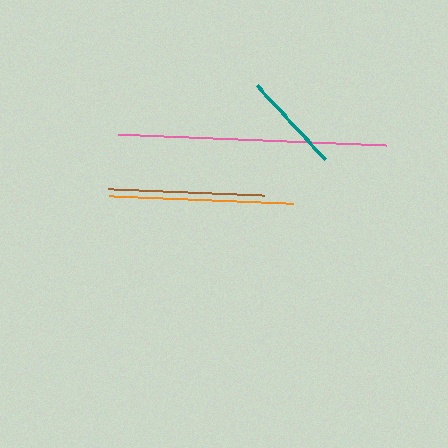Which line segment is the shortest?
The teal line is the shortest at approximately 100 pixels.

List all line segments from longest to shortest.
From longest to shortest: pink, orange, brown, teal.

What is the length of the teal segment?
The teal segment is approximately 100 pixels long.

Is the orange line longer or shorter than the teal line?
The orange line is longer than the teal line.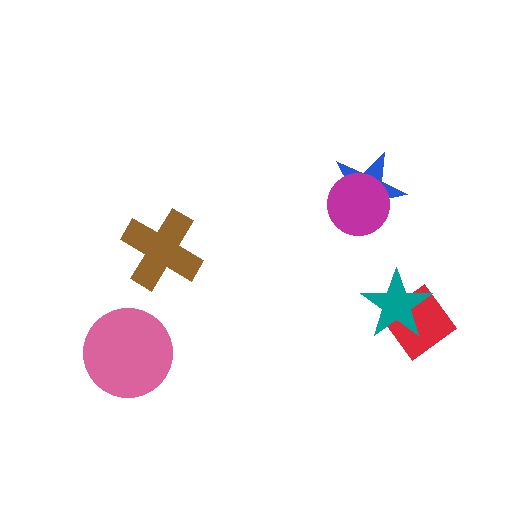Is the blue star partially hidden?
Yes, it is partially covered by another shape.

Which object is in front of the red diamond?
The teal star is in front of the red diamond.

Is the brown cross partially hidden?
No, no other shape covers it.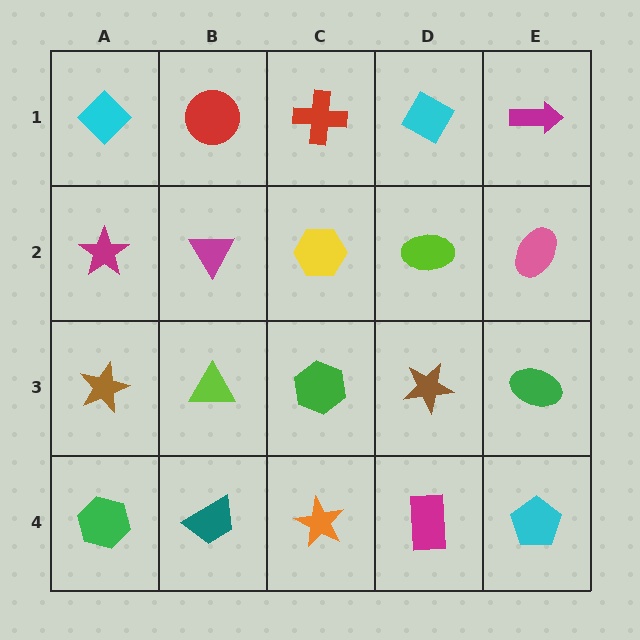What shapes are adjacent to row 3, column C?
A yellow hexagon (row 2, column C), an orange star (row 4, column C), a lime triangle (row 3, column B), a brown star (row 3, column D).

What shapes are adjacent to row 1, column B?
A magenta triangle (row 2, column B), a cyan diamond (row 1, column A), a red cross (row 1, column C).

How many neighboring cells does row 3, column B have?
4.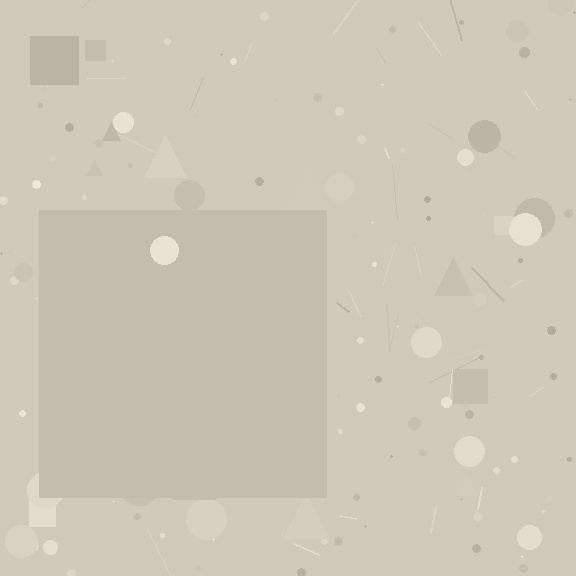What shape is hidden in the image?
A square is hidden in the image.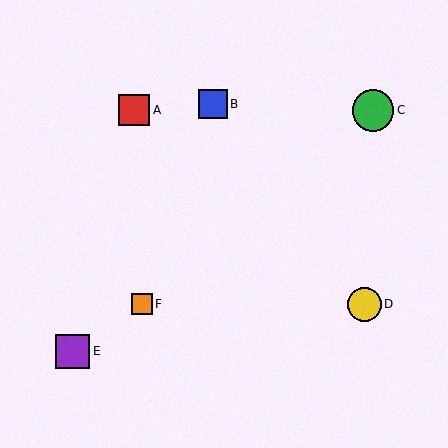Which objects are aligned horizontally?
Objects D, F are aligned horizontally.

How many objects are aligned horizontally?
2 objects (D, F) are aligned horizontally.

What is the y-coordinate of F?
Object F is at y≈304.